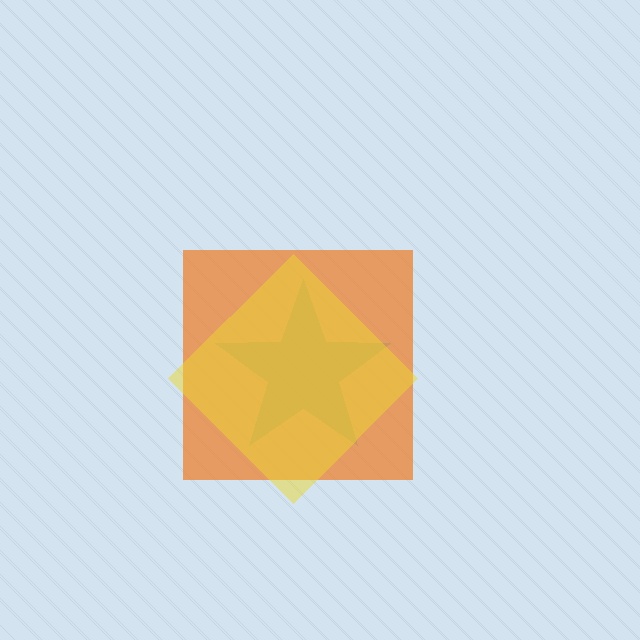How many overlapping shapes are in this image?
There are 3 overlapping shapes in the image.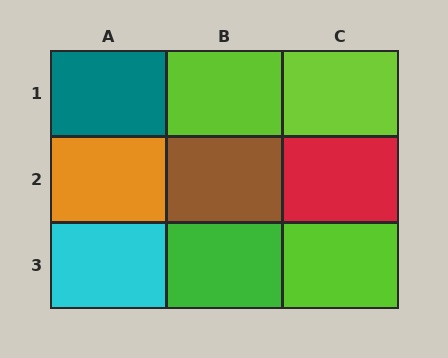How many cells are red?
1 cell is red.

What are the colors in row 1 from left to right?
Teal, lime, lime.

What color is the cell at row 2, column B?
Brown.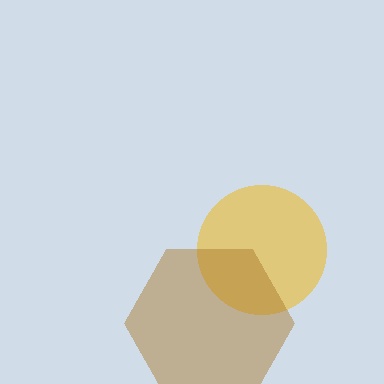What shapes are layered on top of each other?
The layered shapes are: a yellow circle, a brown hexagon.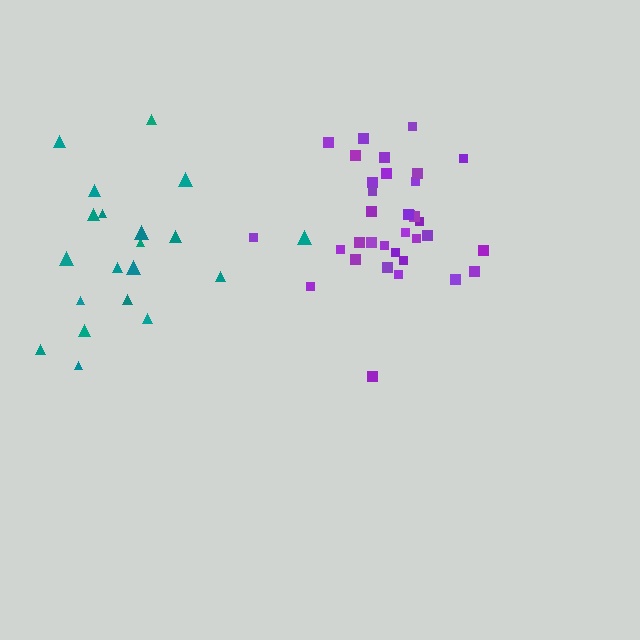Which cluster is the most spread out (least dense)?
Teal.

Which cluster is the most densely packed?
Purple.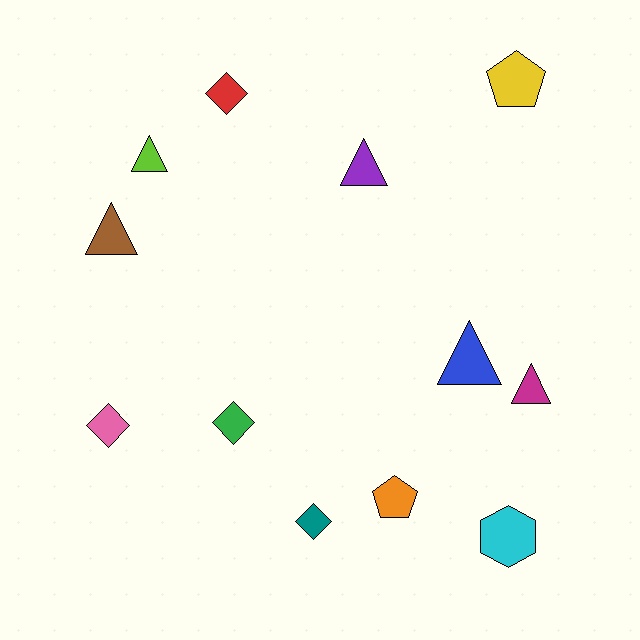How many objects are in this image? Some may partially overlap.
There are 12 objects.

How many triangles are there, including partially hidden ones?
There are 5 triangles.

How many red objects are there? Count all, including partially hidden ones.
There is 1 red object.